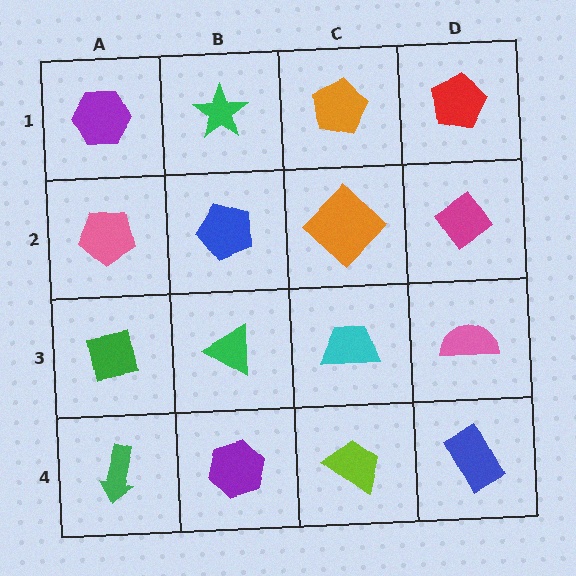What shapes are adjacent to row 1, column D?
A magenta diamond (row 2, column D), an orange pentagon (row 1, column C).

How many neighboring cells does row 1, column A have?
2.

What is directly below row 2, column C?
A cyan trapezoid.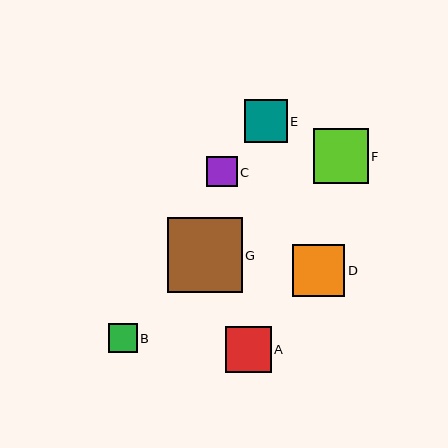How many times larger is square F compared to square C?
Square F is approximately 1.8 times the size of square C.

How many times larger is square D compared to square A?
Square D is approximately 1.1 times the size of square A.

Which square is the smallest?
Square B is the smallest with a size of approximately 29 pixels.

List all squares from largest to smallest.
From largest to smallest: G, F, D, A, E, C, B.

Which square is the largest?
Square G is the largest with a size of approximately 75 pixels.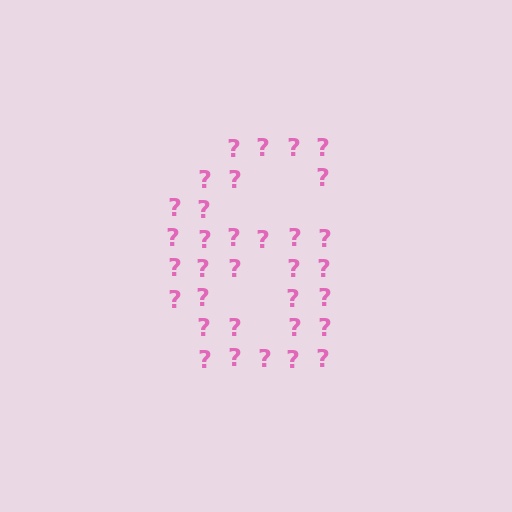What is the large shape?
The large shape is the digit 6.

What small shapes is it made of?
It is made of small question marks.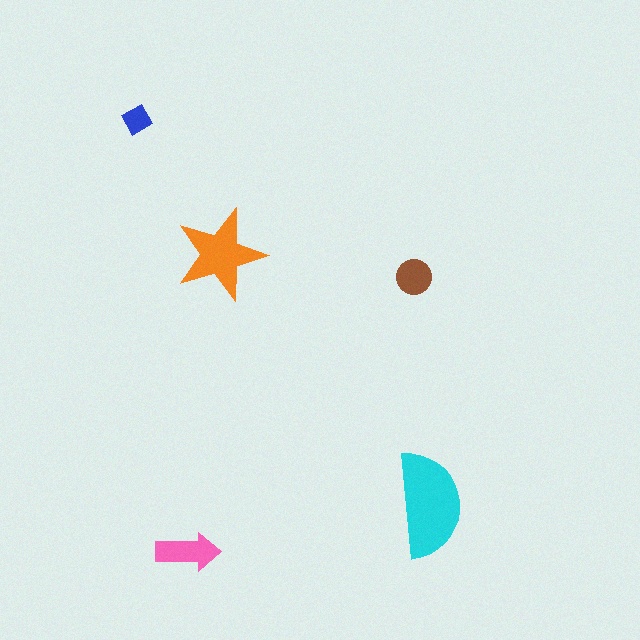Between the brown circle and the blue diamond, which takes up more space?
The brown circle.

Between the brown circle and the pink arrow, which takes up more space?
The pink arrow.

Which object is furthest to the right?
The cyan semicircle is rightmost.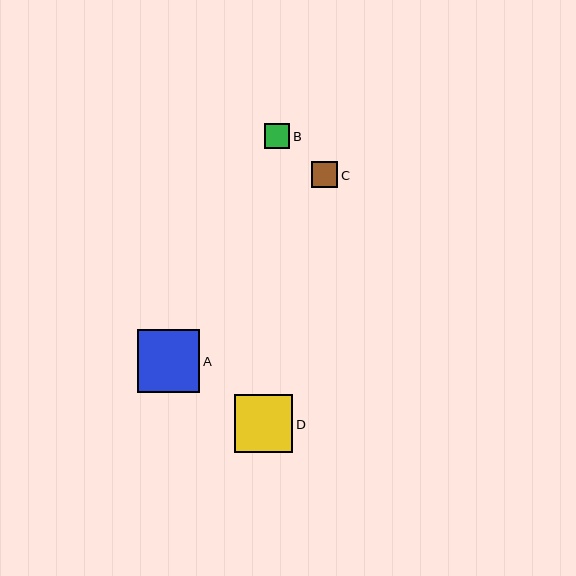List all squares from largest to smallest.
From largest to smallest: A, D, C, B.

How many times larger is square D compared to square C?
Square D is approximately 2.2 times the size of square C.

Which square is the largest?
Square A is the largest with a size of approximately 62 pixels.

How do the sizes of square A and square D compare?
Square A and square D are approximately the same size.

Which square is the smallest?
Square B is the smallest with a size of approximately 25 pixels.